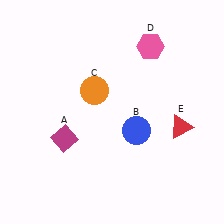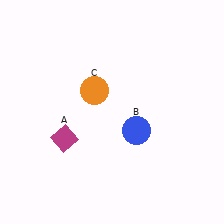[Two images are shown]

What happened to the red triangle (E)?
The red triangle (E) was removed in Image 2. It was in the bottom-right area of Image 1.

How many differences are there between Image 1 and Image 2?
There are 2 differences between the two images.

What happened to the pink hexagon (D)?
The pink hexagon (D) was removed in Image 2. It was in the top-right area of Image 1.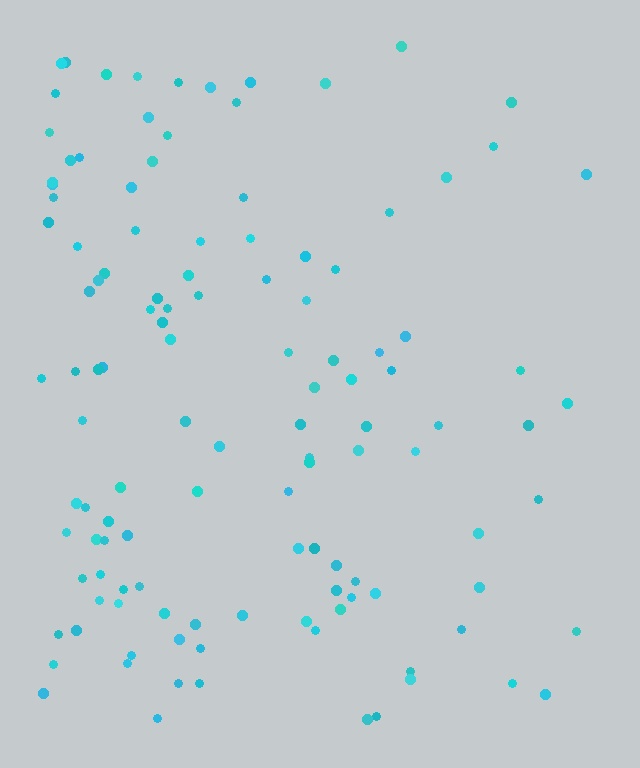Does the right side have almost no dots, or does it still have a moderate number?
Still a moderate number, just noticeably fewer than the left.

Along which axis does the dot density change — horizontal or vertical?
Horizontal.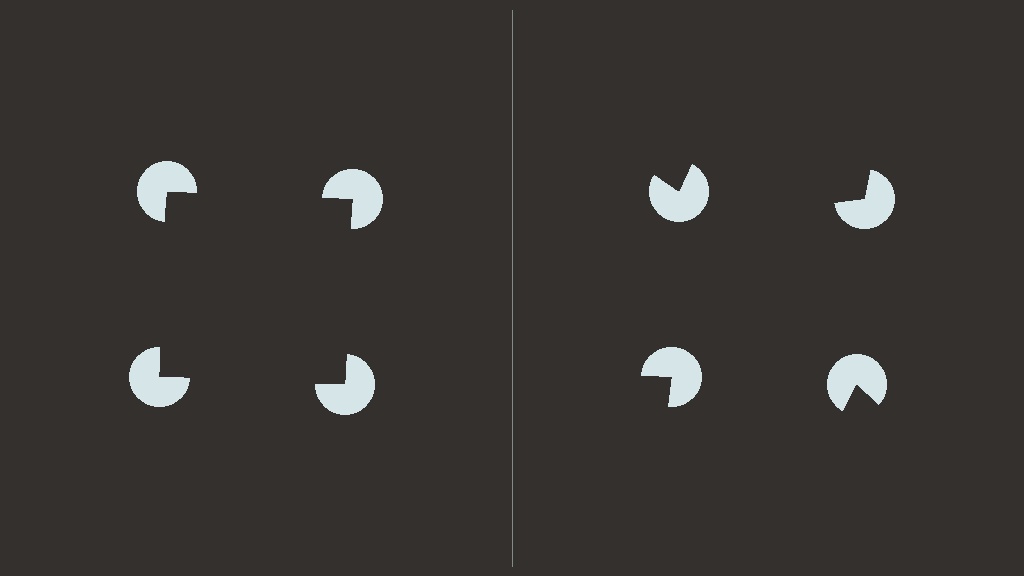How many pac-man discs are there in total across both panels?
8 — 4 on each side.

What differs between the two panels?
The pac-man discs are positioned identically on both sides; only the wedge orientations differ. On the left they align to a square; on the right they are misaligned.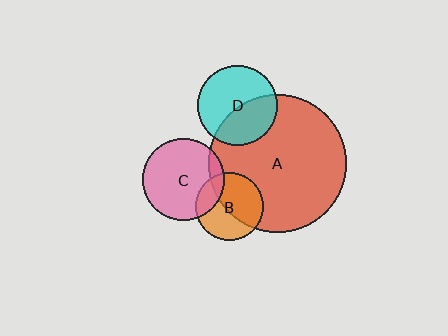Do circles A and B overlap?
Yes.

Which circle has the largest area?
Circle A (red).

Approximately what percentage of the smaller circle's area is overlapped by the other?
Approximately 55%.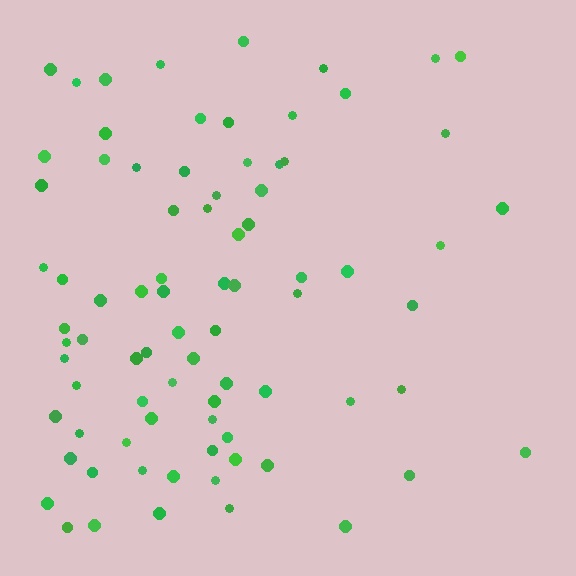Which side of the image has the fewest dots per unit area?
The right.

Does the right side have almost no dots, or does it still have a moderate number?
Still a moderate number, just noticeably fewer than the left.